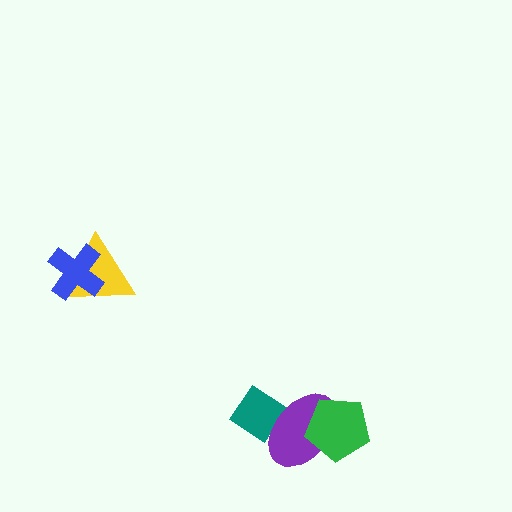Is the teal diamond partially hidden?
Yes, it is partially covered by another shape.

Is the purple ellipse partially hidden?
Yes, it is partially covered by another shape.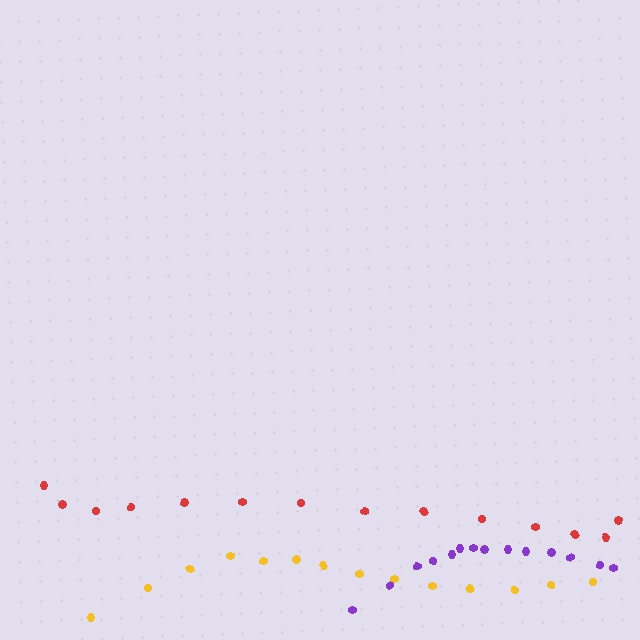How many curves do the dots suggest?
There are 3 distinct paths.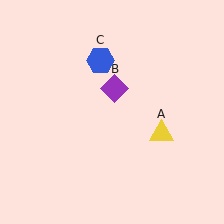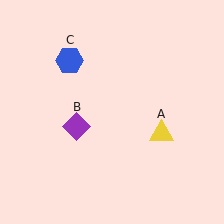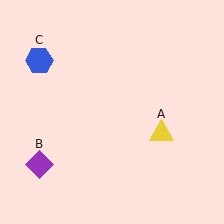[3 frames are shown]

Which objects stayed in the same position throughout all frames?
Yellow triangle (object A) remained stationary.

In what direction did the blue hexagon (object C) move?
The blue hexagon (object C) moved left.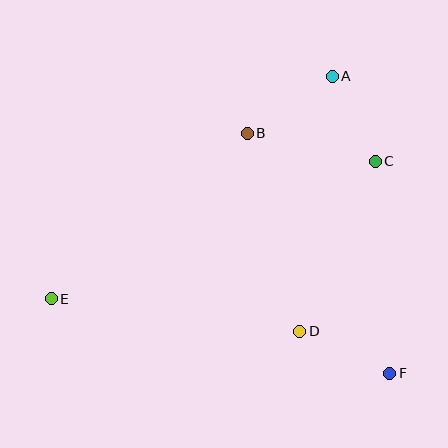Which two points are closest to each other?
Points A and C are closest to each other.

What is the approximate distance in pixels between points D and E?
The distance between D and E is approximately 251 pixels.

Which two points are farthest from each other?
Points A and E are farthest from each other.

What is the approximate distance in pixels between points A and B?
The distance between A and B is approximately 103 pixels.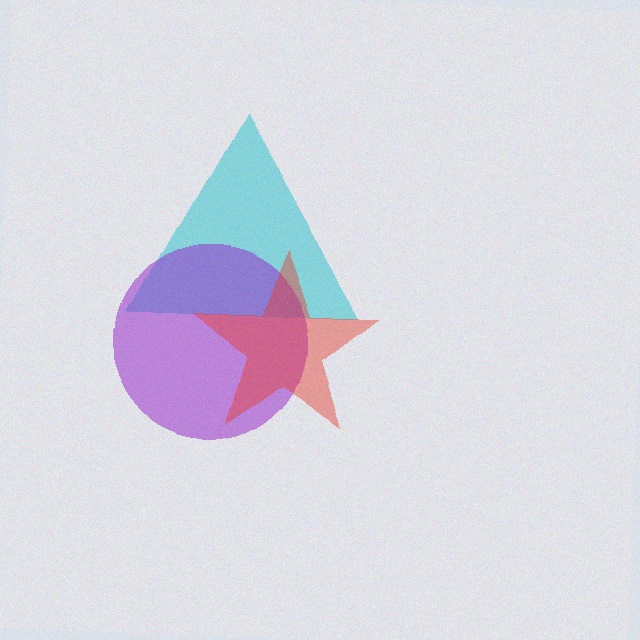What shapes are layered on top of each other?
The layered shapes are: a cyan triangle, a purple circle, a red star.